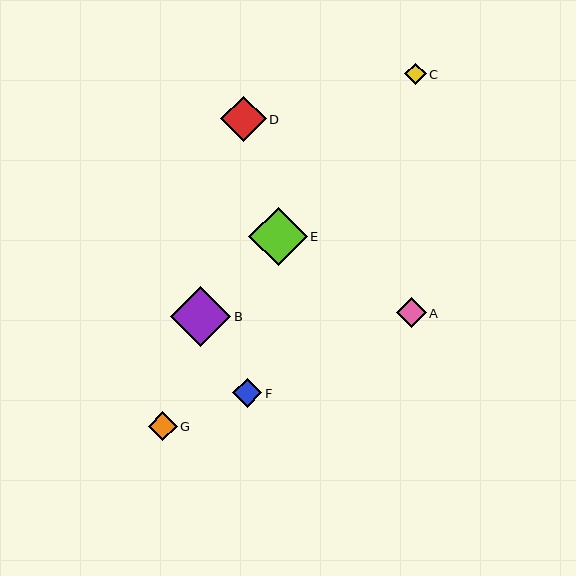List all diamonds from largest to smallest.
From largest to smallest: B, E, D, A, F, G, C.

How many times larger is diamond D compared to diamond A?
Diamond D is approximately 1.5 times the size of diamond A.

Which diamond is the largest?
Diamond B is the largest with a size of approximately 60 pixels.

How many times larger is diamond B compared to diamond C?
Diamond B is approximately 2.8 times the size of diamond C.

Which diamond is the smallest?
Diamond C is the smallest with a size of approximately 21 pixels.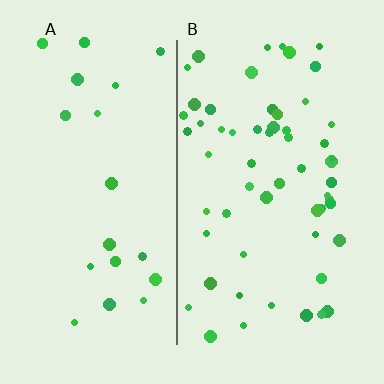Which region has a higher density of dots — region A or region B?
B (the right).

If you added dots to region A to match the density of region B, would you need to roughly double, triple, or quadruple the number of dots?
Approximately triple.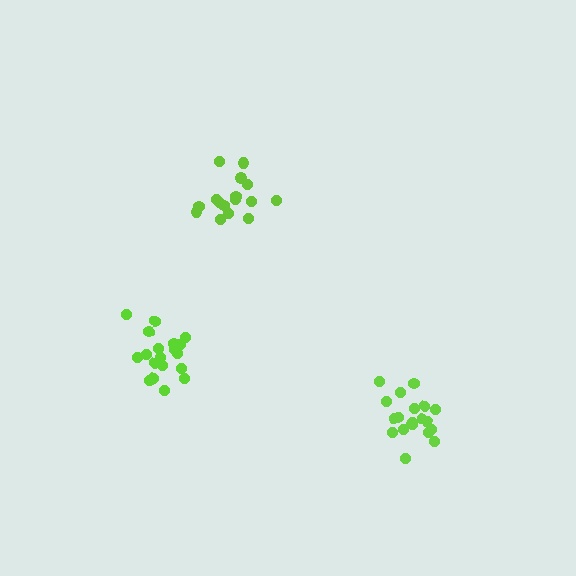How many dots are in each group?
Group 1: 19 dots, Group 2: 19 dots, Group 3: 16 dots (54 total).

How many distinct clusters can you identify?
There are 3 distinct clusters.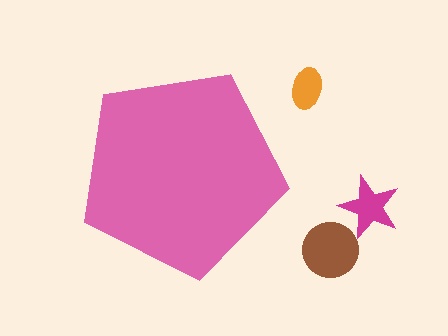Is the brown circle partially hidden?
No, the brown circle is fully visible.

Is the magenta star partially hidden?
No, the magenta star is fully visible.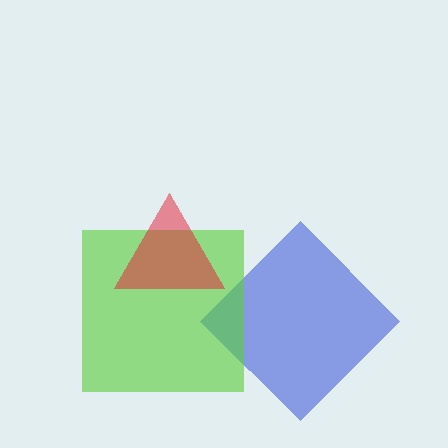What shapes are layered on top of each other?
The layered shapes are: a blue diamond, a lime square, a red triangle.